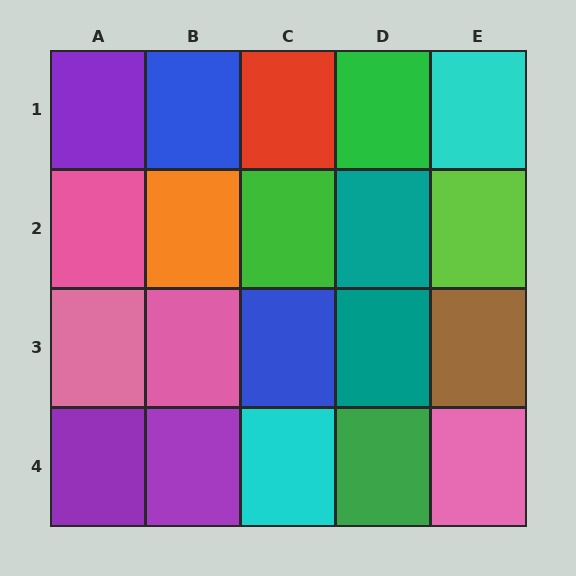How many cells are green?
3 cells are green.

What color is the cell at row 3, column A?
Pink.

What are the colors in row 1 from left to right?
Purple, blue, red, green, cyan.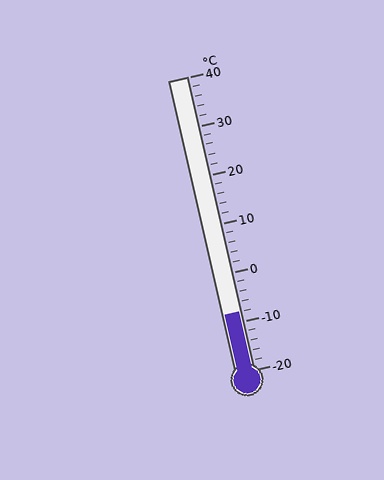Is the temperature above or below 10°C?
The temperature is below 10°C.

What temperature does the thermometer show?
The thermometer shows approximately -8°C.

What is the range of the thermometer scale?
The thermometer scale ranges from -20°C to 40°C.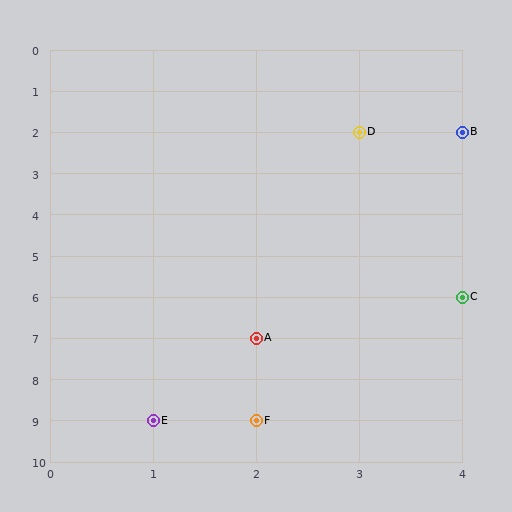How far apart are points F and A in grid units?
Points F and A are 2 rows apart.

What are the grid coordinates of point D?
Point D is at grid coordinates (3, 2).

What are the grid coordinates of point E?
Point E is at grid coordinates (1, 9).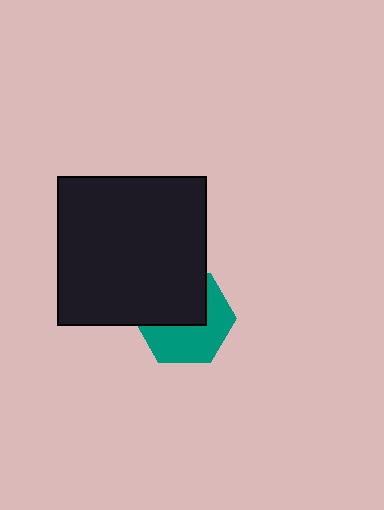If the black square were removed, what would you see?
You would see the complete teal hexagon.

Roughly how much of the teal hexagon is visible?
About half of it is visible (roughly 53%).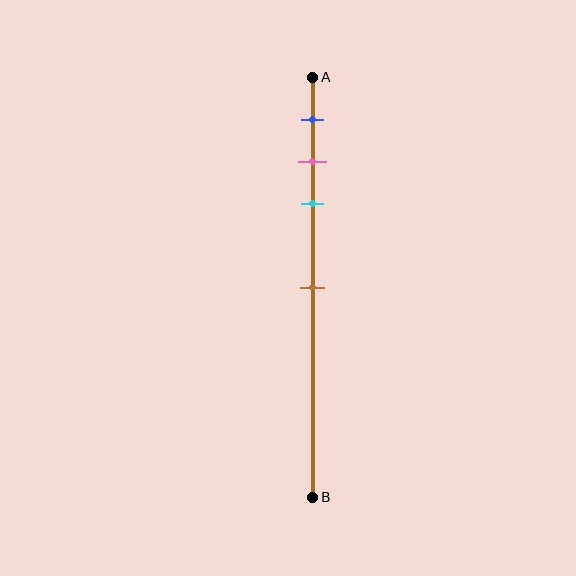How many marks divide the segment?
There are 4 marks dividing the segment.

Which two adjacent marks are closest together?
The pink and cyan marks are the closest adjacent pair.